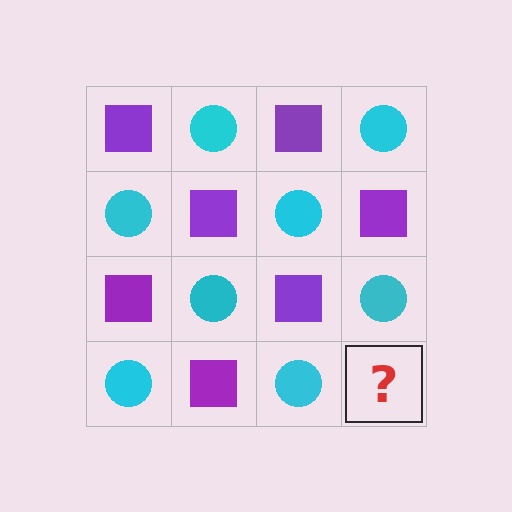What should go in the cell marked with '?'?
The missing cell should contain a purple square.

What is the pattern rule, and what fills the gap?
The rule is that it alternates purple square and cyan circle in a checkerboard pattern. The gap should be filled with a purple square.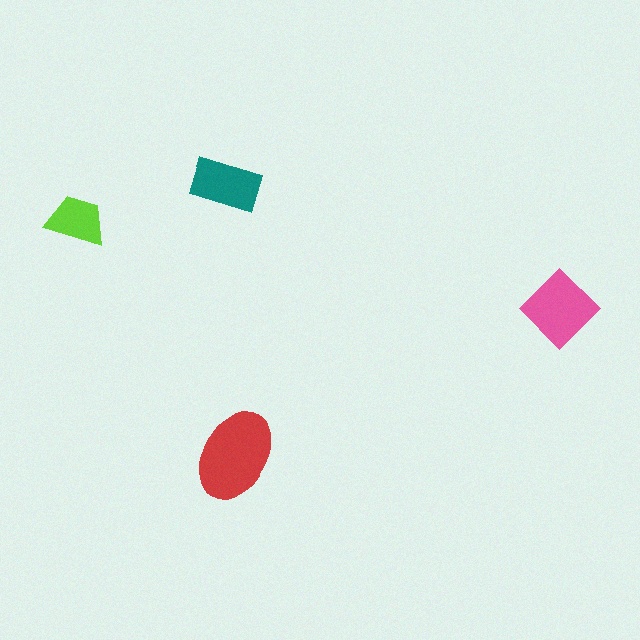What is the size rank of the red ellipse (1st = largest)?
1st.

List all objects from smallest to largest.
The lime trapezoid, the teal rectangle, the pink diamond, the red ellipse.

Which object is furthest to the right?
The pink diamond is rightmost.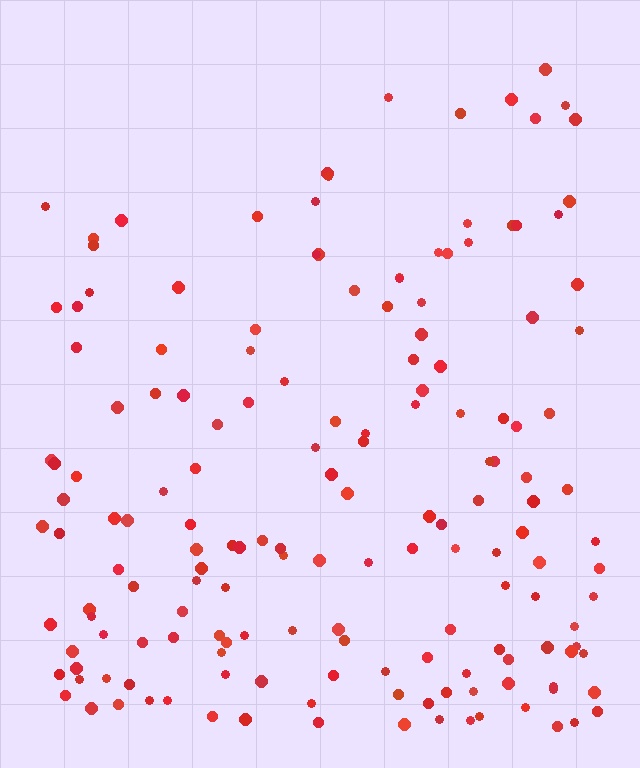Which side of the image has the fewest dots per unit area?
The top.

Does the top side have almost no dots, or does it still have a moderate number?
Still a moderate number, just noticeably fewer than the bottom.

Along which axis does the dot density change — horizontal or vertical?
Vertical.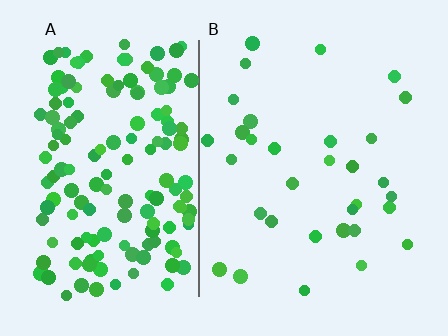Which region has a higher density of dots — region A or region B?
A (the left).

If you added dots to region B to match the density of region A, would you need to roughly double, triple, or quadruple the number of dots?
Approximately quadruple.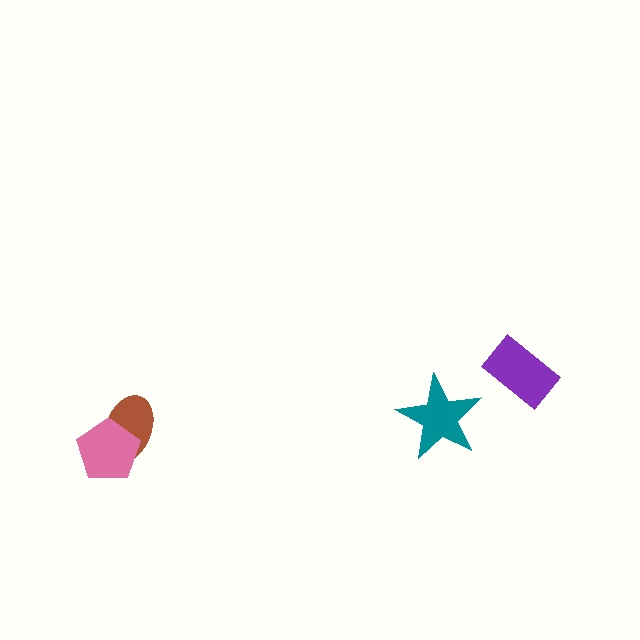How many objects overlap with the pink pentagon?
1 object overlaps with the pink pentagon.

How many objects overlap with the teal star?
0 objects overlap with the teal star.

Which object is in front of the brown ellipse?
The pink pentagon is in front of the brown ellipse.